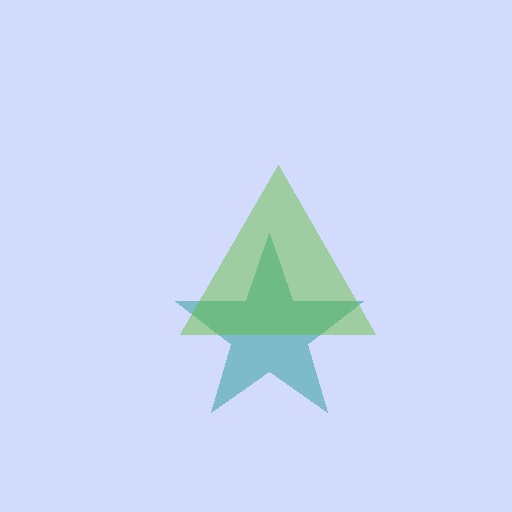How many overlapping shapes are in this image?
There are 2 overlapping shapes in the image.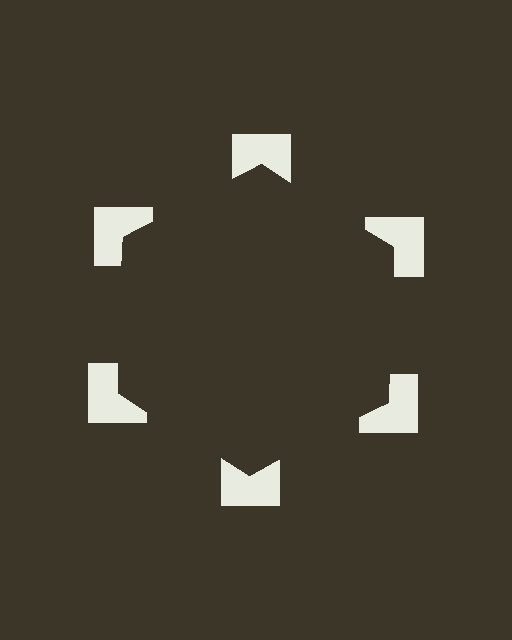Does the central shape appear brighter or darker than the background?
It typically appears slightly darker than the background, even though no actual brightness change is drawn.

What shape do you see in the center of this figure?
An illusory hexagon — its edges are inferred from the aligned wedge cuts in the notched squares, not physically drawn.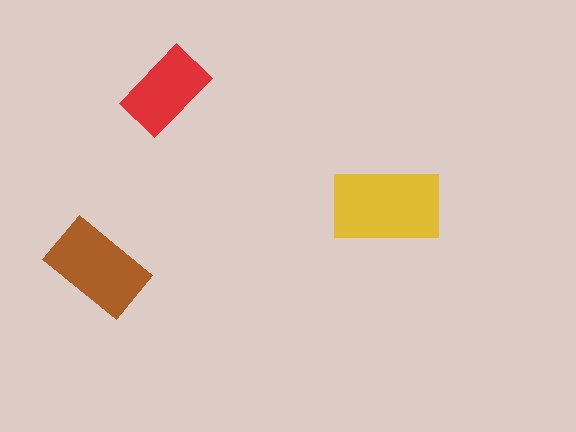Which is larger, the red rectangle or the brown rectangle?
The brown one.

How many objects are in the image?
There are 3 objects in the image.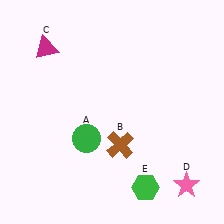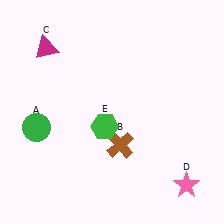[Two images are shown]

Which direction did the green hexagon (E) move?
The green hexagon (E) moved up.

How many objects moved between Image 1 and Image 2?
2 objects moved between the two images.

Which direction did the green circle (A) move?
The green circle (A) moved left.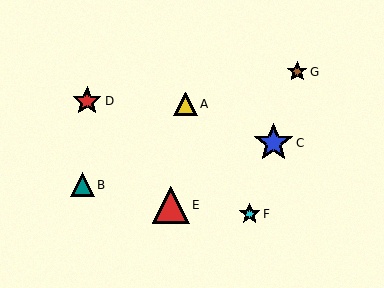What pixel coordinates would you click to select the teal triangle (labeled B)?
Click at (82, 185) to select the teal triangle B.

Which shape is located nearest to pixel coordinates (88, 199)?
The teal triangle (labeled B) at (82, 185) is nearest to that location.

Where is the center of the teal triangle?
The center of the teal triangle is at (82, 185).